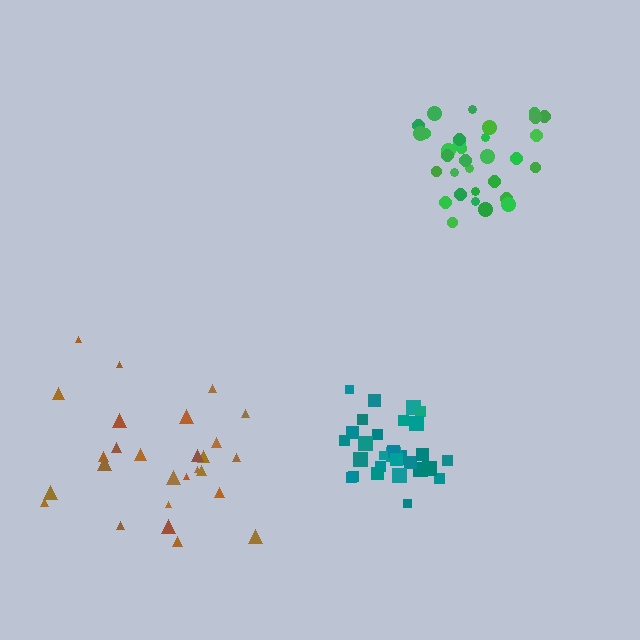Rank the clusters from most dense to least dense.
teal, green, brown.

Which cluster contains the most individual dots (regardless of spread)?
Green (32).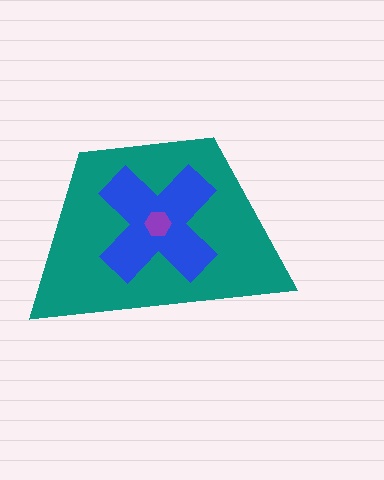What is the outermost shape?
The teal trapezoid.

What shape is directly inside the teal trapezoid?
The blue cross.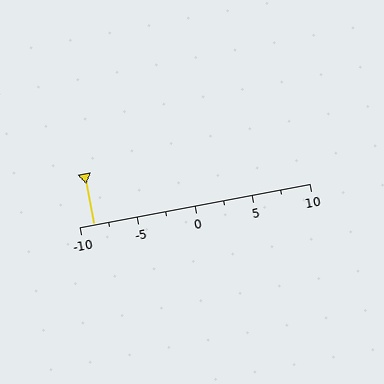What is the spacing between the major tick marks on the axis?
The major ticks are spaced 5 apart.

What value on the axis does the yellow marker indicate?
The marker indicates approximately -8.8.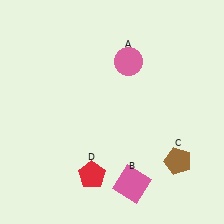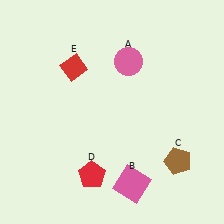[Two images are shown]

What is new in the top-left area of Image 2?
A red diamond (E) was added in the top-left area of Image 2.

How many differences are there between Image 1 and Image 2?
There is 1 difference between the two images.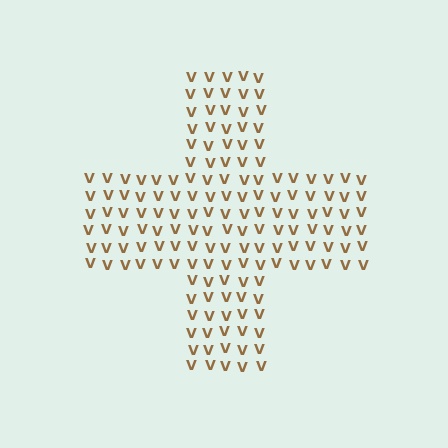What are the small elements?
The small elements are letter V's.